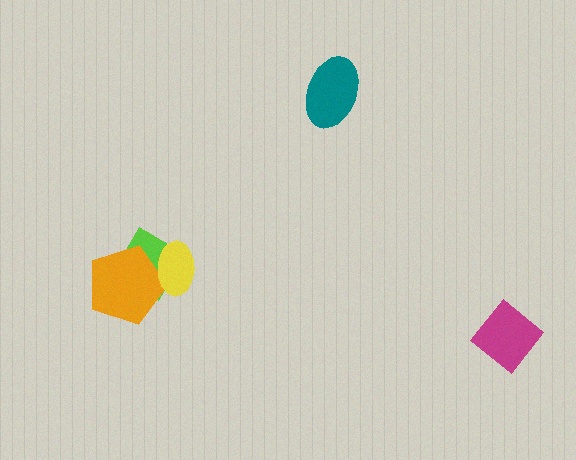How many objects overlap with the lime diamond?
2 objects overlap with the lime diamond.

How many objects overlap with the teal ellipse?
0 objects overlap with the teal ellipse.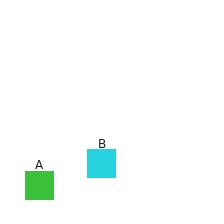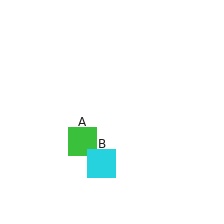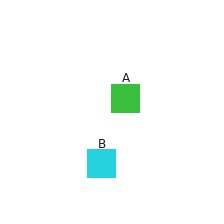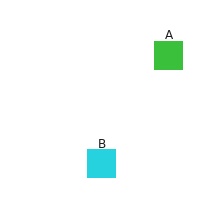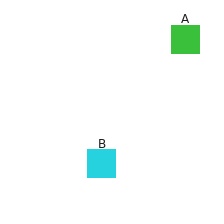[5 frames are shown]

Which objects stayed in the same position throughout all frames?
Cyan square (object B) remained stationary.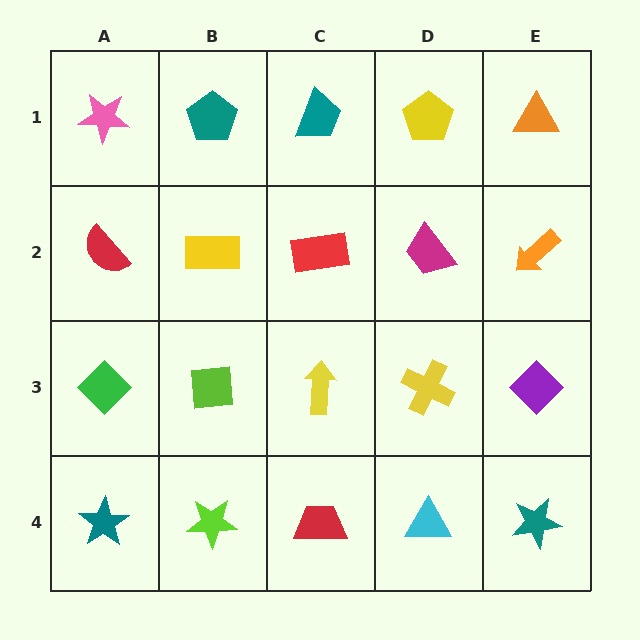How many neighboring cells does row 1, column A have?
2.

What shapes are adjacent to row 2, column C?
A teal trapezoid (row 1, column C), a yellow arrow (row 3, column C), a yellow rectangle (row 2, column B), a magenta trapezoid (row 2, column D).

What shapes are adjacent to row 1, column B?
A yellow rectangle (row 2, column B), a pink star (row 1, column A), a teal trapezoid (row 1, column C).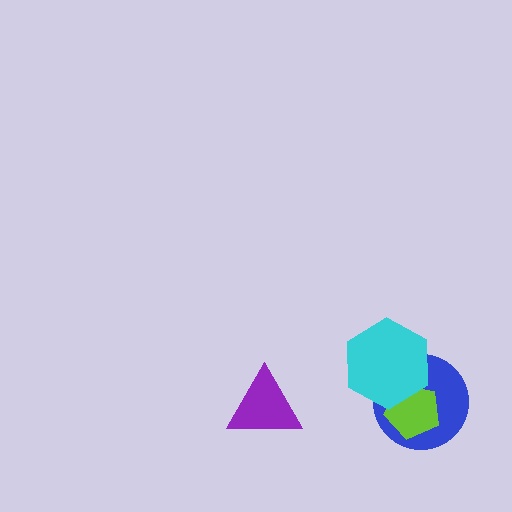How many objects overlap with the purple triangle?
0 objects overlap with the purple triangle.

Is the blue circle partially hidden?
Yes, it is partially covered by another shape.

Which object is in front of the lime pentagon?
The cyan hexagon is in front of the lime pentagon.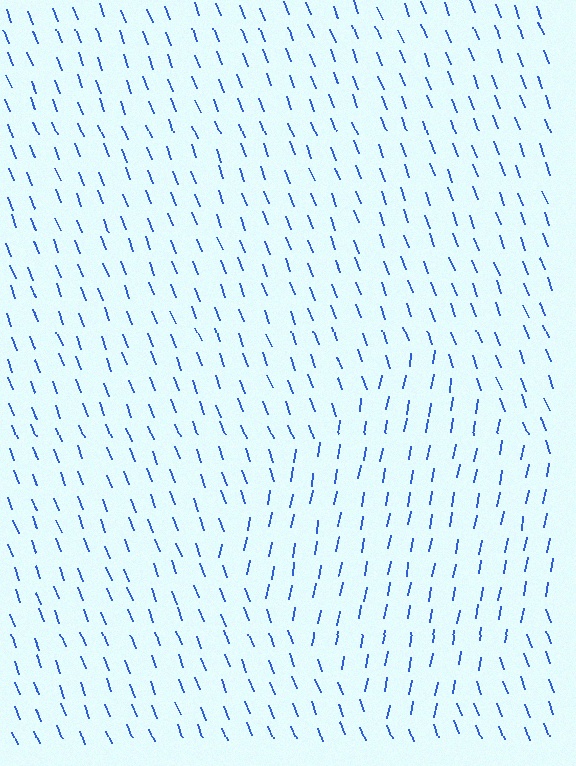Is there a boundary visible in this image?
Yes, there is a texture boundary formed by a change in line orientation.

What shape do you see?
I see a diamond.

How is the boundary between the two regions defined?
The boundary is defined purely by a change in line orientation (approximately 30 degrees difference). All lines are the same color and thickness.